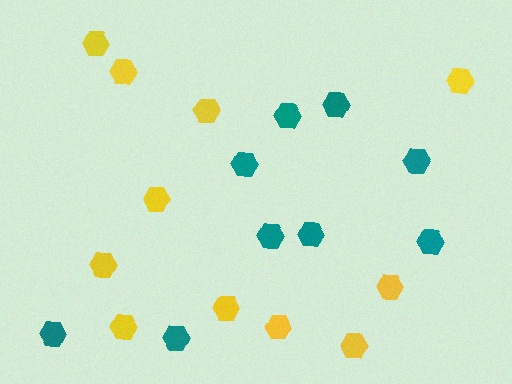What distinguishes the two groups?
There are 2 groups: one group of yellow hexagons (11) and one group of teal hexagons (9).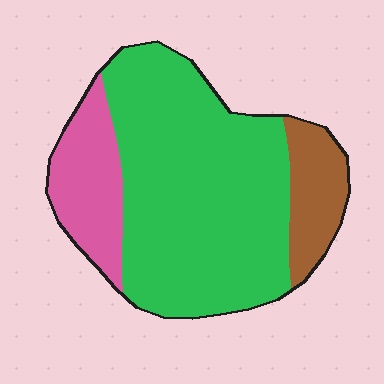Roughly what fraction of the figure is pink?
Pink covers about 20% of the figure.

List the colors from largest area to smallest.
From largest to smallest: green, pink, brown.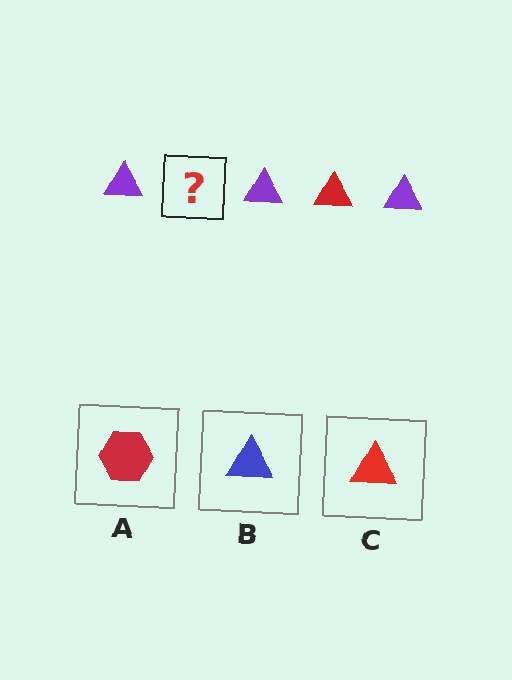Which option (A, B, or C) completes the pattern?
C.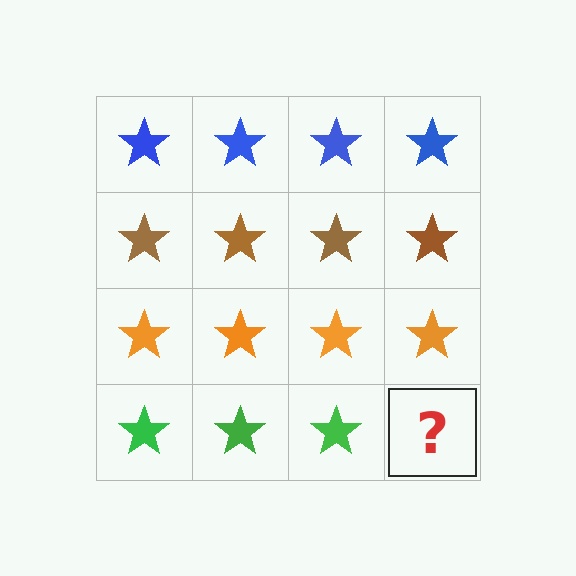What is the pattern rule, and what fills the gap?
The rule is that each row has a consistent color. The gap should be filled with a green star.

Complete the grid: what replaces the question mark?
The question mark should be replaced with a green star.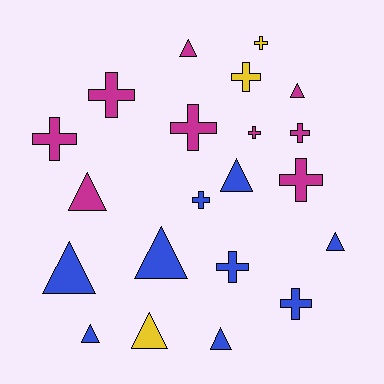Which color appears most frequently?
Blue, with 9 objects.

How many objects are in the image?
There are 21 objects.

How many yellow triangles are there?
There is 1 yellow triangle.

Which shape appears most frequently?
Cross, with 11 objects.